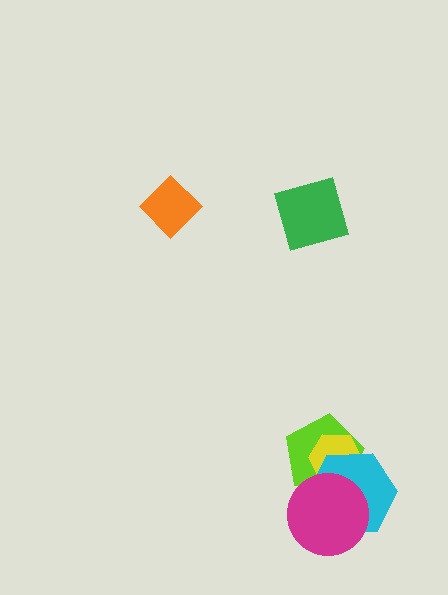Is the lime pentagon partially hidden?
Yes, it is partially covered by another shape.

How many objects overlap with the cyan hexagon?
3 objects overlap with the cyan hexagon.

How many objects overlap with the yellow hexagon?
3 objects overlap with the yellow hexagon.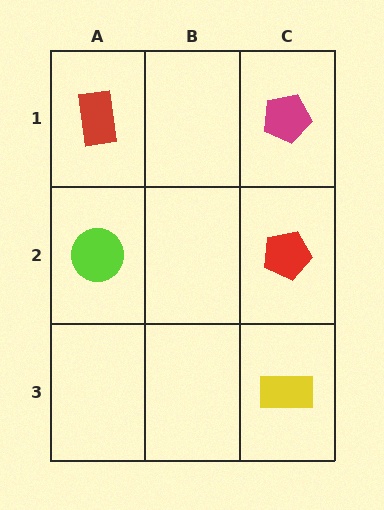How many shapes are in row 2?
2 shapes.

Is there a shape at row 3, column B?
No, that cell is empty.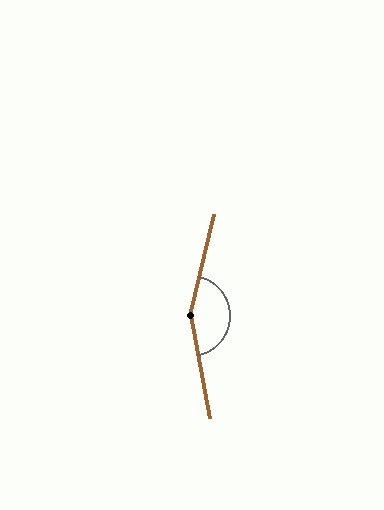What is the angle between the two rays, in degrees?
Approximately 156 degrees.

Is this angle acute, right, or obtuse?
It is obtuse.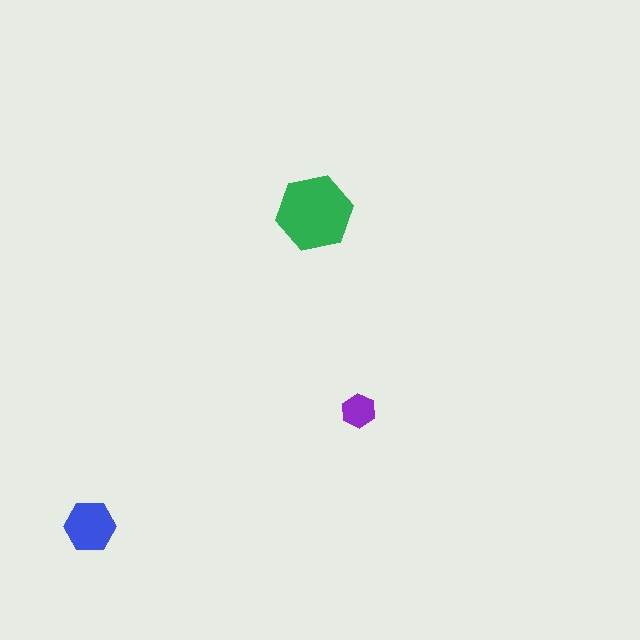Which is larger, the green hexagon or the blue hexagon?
The green one.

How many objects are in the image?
There are 3 objects in the image.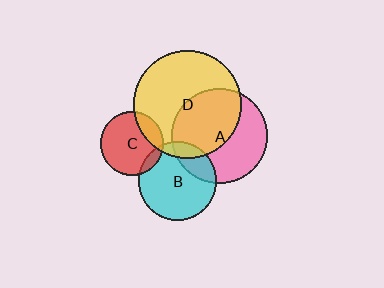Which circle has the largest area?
Circle D (yellow).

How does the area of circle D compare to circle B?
Approximately 1.9 times.